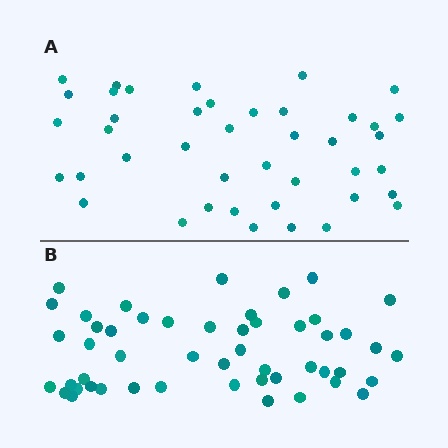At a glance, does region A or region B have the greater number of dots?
Region B (the bottom region) has more dots.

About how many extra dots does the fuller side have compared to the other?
Region B has roughly 8 or so more dots than region A.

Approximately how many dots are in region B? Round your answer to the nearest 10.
About 50 dots.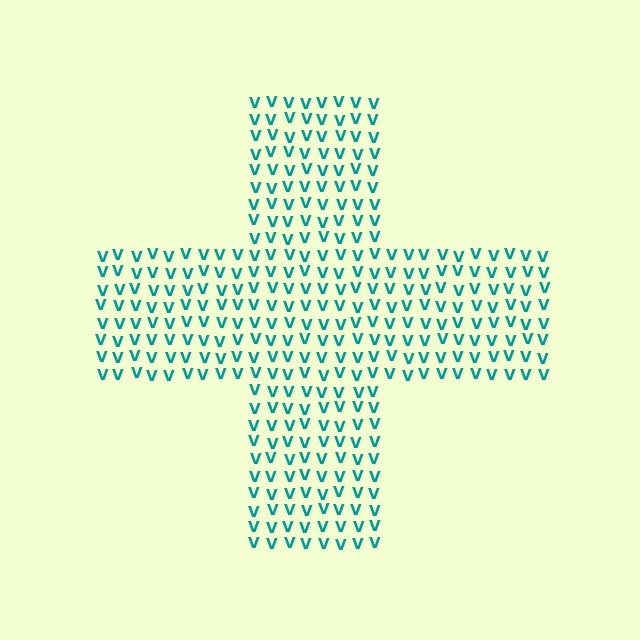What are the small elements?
The small elements are letter V's.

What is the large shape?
The large shape is a cross.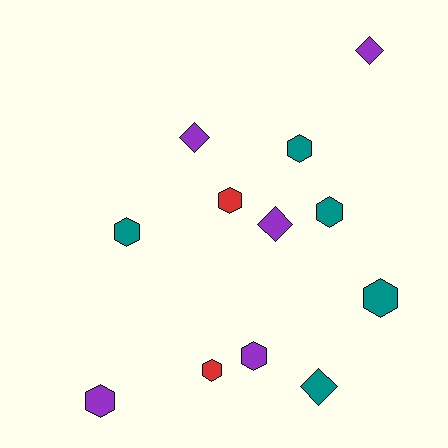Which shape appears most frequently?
Hexagon, with 8 objects.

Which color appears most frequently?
Teal, with 5 objects.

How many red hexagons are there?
There are 2 red hexagons.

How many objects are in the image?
There are 12 objects.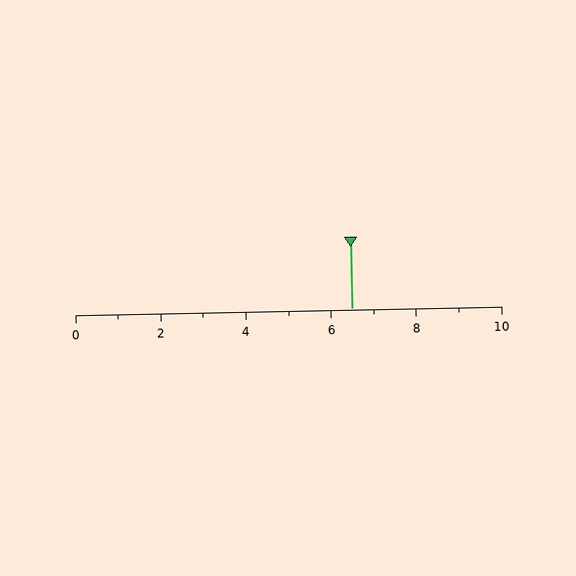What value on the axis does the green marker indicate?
The marker indicates approximately 6.5.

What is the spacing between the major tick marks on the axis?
The major ticks are spaced 2 apart.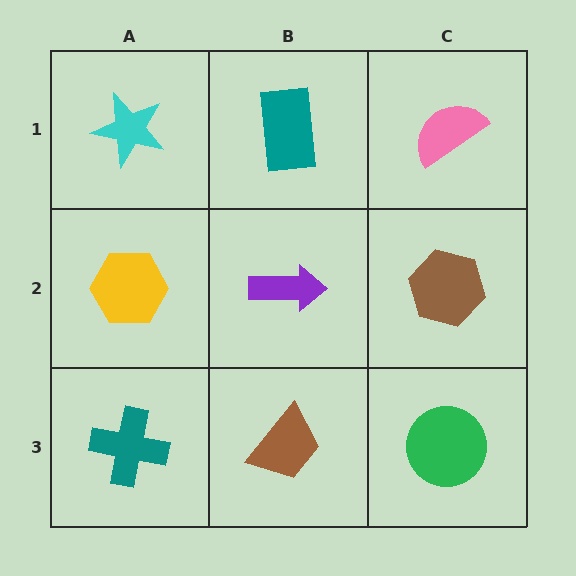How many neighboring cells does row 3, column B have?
3.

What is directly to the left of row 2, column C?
A purple arrow.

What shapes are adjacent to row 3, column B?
A purple arrow (row 2, column B), a teal cross (row 3, column A), a green circle (row 3, column C).